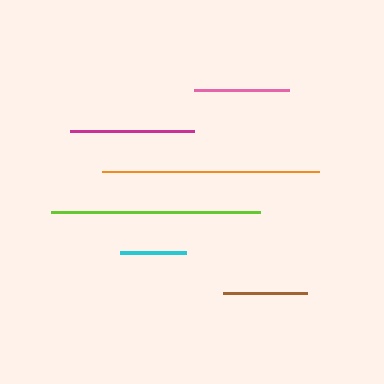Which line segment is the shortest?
The cyan line is the shortest at approximately 66 pixels.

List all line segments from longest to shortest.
From longest to shortest: orange, lime, magenta, pink, brown, cyan.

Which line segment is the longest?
The orange line is the longest at approximately 217 pixels.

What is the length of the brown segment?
The brown segment is approximately 84 pixels long.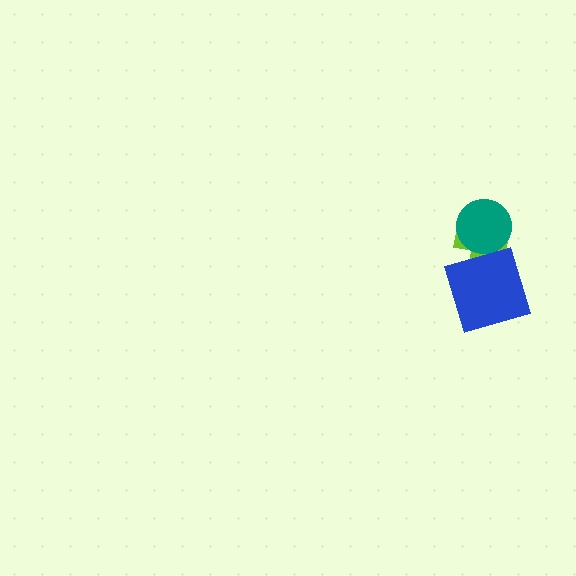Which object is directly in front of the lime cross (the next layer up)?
The teal circle is directly in front of the lime cross.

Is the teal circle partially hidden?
Yes, it is partially covered by another shape.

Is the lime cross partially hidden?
Yes, it is partially covered by another shape.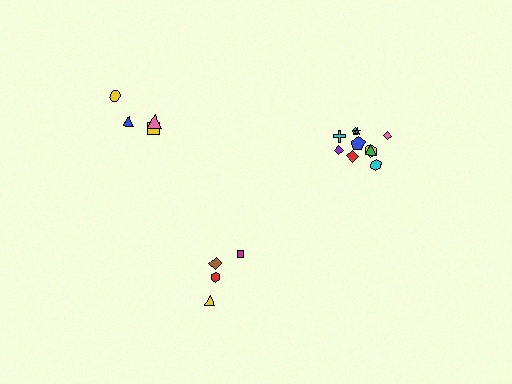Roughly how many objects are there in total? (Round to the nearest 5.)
Roughly 20 objects in total.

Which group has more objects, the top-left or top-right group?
The top-right group.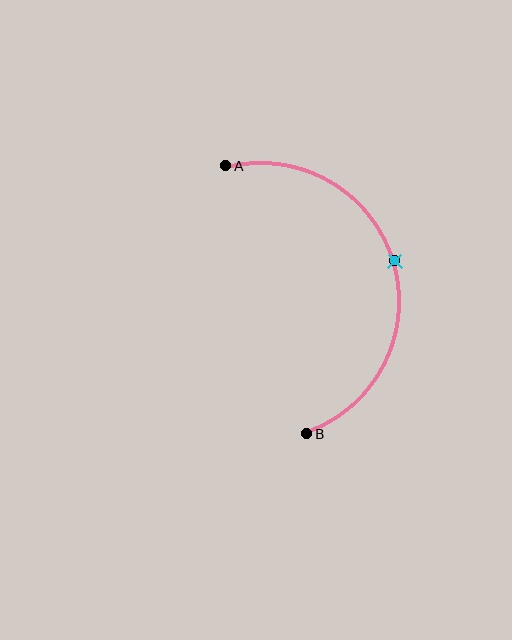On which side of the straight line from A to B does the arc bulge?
The arc bulges to the right of the straight line connecting A and B.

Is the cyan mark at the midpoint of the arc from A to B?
Yes. The cyan mark lies on the arc at equal arc-length from both A and B — it is the arc midpoint.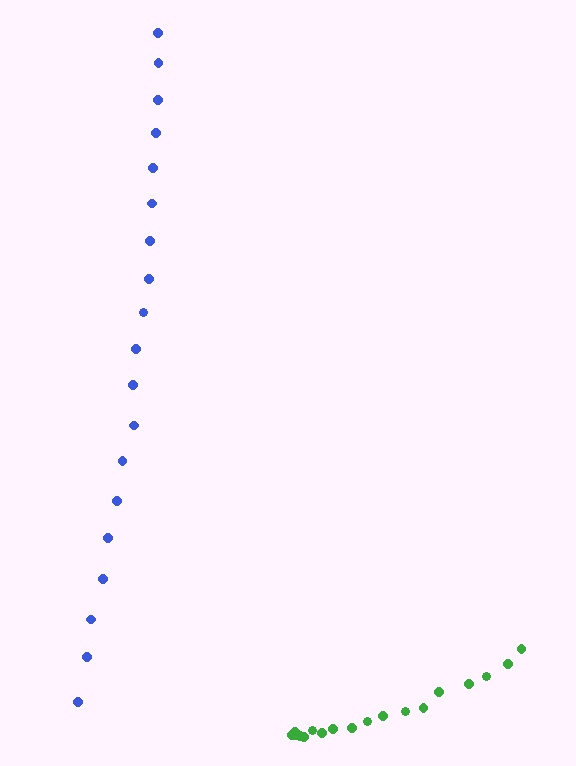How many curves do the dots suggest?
There are 2 distinct paths.